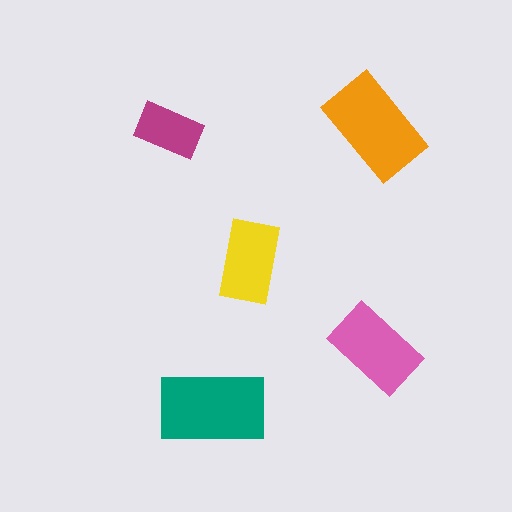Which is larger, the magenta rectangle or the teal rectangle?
The teal one.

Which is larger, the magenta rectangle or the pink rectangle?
The pink one.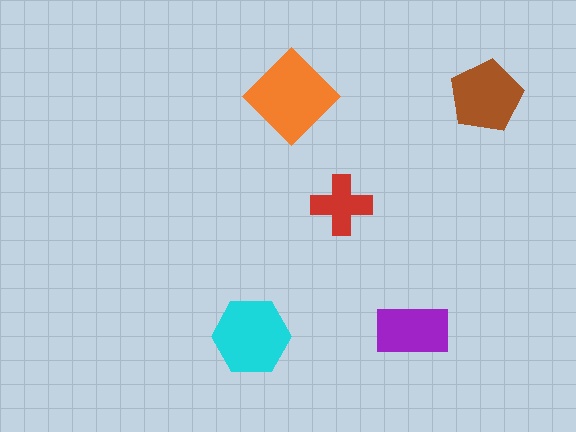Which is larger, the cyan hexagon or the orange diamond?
The orange diamond.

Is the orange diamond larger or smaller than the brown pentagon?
Larger.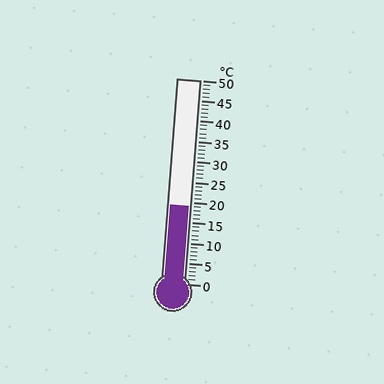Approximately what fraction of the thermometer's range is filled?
The thermometer is filled to approximately 40% of its range.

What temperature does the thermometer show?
The thermometer shows approximately 19°C.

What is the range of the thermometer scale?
The thermometer scale ranges from 0°C to 50°C.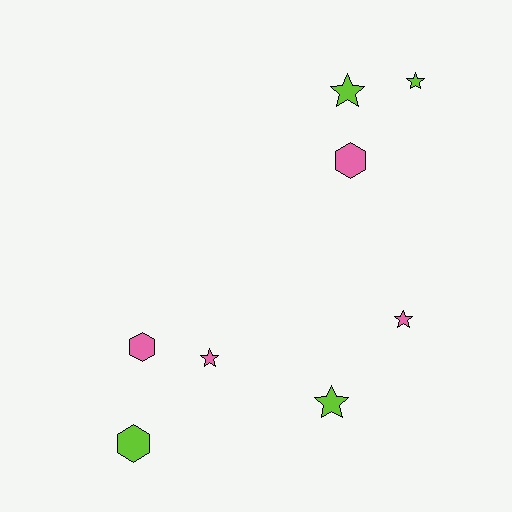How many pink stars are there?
There are 2 pink stars.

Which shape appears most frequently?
Star, with 5 objects.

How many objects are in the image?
There are 8 objects.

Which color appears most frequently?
Pink, with 4 objects.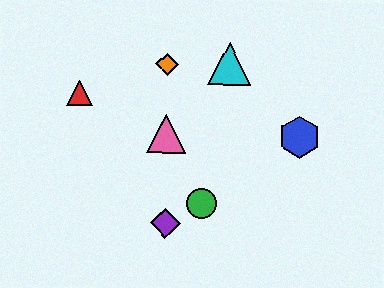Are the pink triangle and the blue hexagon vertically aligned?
No, the pink triangle is at x≈166 and the blue hexagon is at x≈300.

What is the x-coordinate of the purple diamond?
The purple diamond is at x≈165.